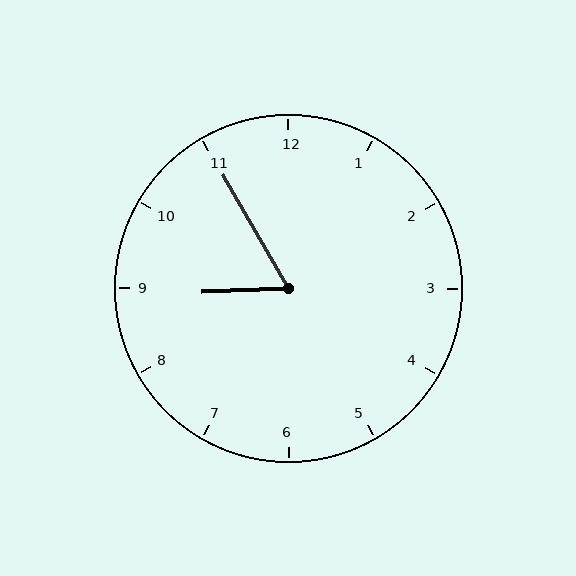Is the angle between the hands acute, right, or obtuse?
It is acute.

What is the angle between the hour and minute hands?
Approximately 62 degrees.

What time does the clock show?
8:55.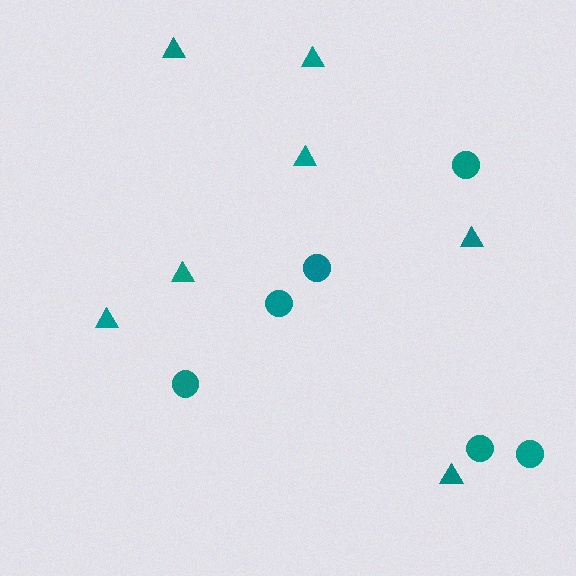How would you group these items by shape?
There are 2 groups: one group of circles (6) and one group of triangles (7).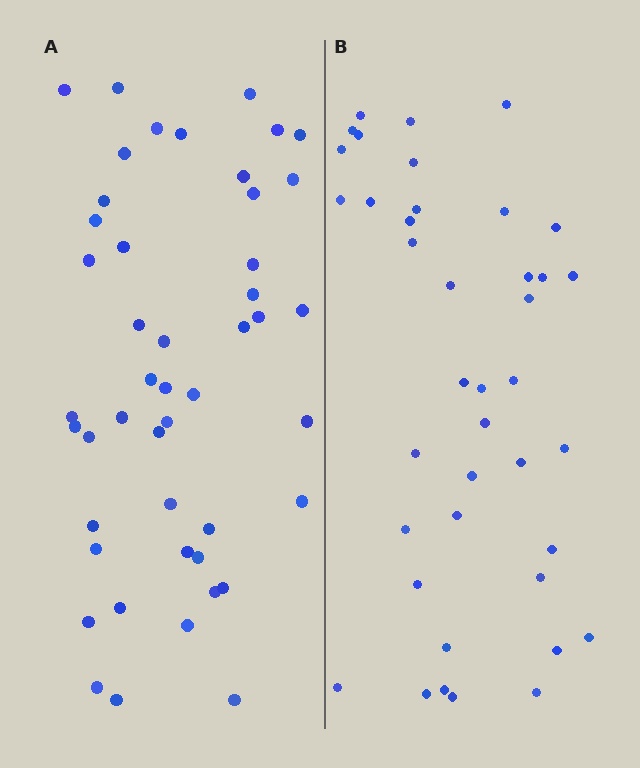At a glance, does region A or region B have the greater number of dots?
Region A (the left region) has more dots.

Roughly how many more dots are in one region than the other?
Region A has roughly 8 or so more dots than region B.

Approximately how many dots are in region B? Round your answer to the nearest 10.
About 40 dots.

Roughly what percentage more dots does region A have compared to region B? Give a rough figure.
About 20% more.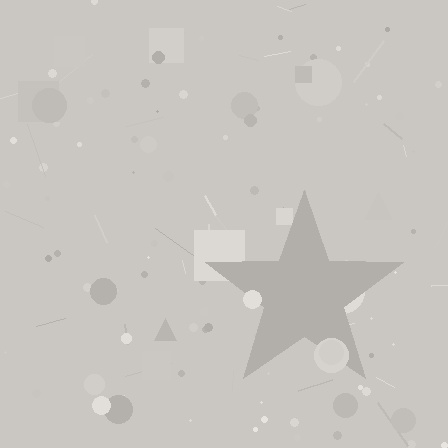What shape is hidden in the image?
A star is hidden in the image.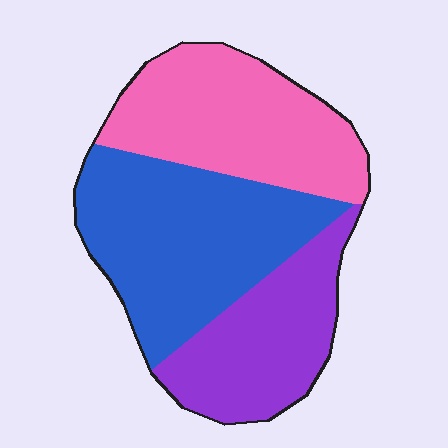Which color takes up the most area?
Blue, at roughly 40%.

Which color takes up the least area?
Purple, at roughly 25%.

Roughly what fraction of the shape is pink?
Pink covers around 35% of the shape.